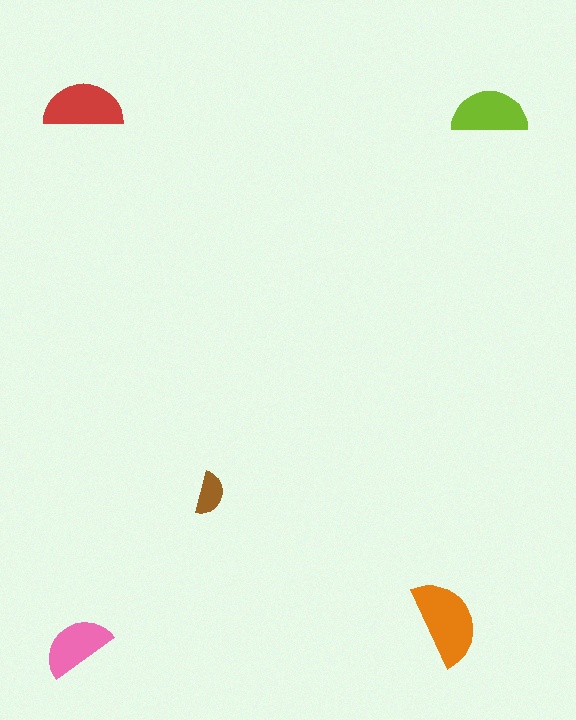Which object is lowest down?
The pink semicircle is bottommost.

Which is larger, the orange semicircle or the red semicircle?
The orange one.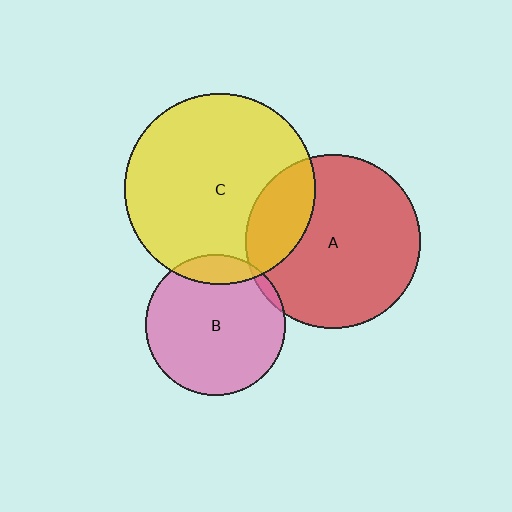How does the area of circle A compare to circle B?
Approximately 1.6 times.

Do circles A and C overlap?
Yes.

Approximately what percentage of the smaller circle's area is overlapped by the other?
Approximately 25%.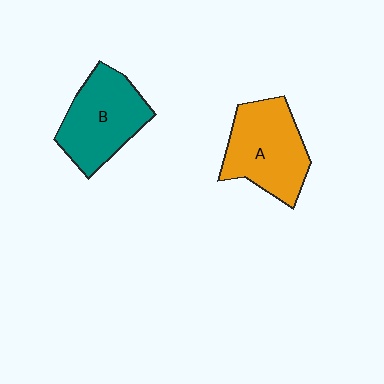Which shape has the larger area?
Shape A (orange).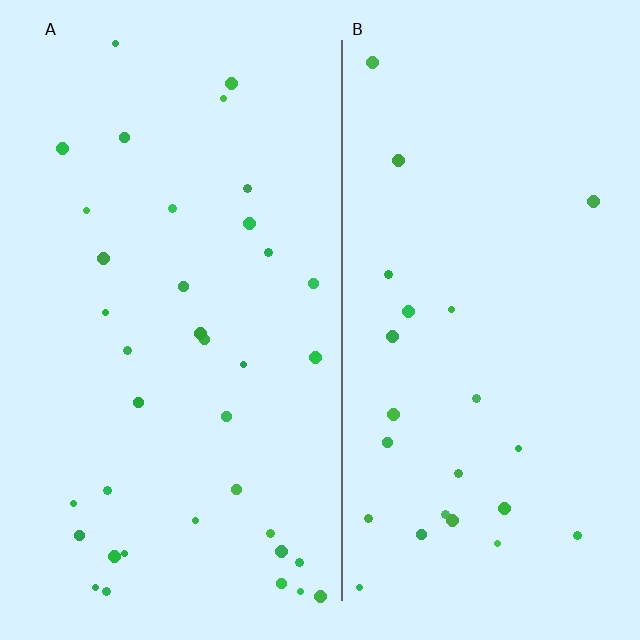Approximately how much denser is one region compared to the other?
Approximately 1.5× — region A over region B.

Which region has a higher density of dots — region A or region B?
A (the left).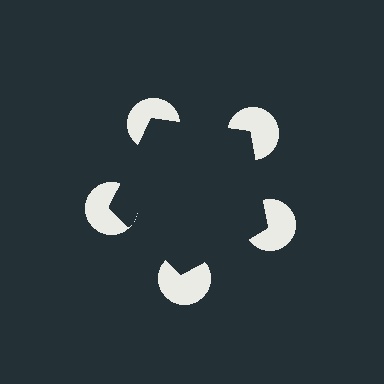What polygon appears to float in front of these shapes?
An illusory pentagon — its edges are inferred from the aligned wedge cuts in the pac-man discs, not physically drawn.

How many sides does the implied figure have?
5 sides.